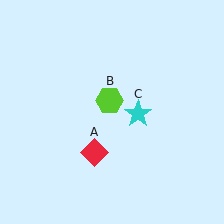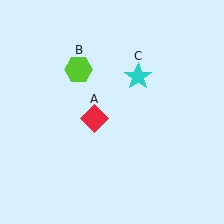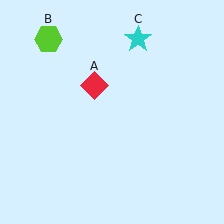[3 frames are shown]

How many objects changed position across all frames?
3 objects changed position: red diamond (object A), lime hexagon (object B), cyan star (object C).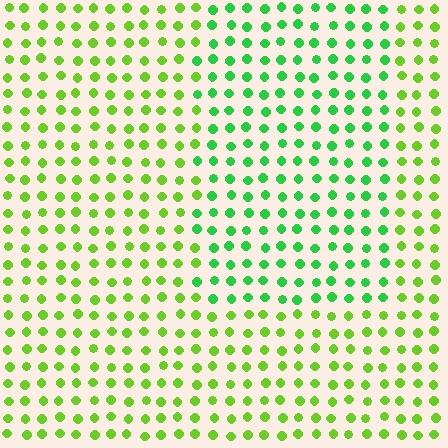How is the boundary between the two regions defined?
The boundary is defined purely by a slight shift in hue (about 34 degrees). Spacing, size, and orientation are identical on both sides.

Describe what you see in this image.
The image is filled with small lime elements in a uniform arrangement. A rectangle-shaped region is visible where the elements are tinted to a slightly different hue, forming a subtle color boundary.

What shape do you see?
I see a rectangle.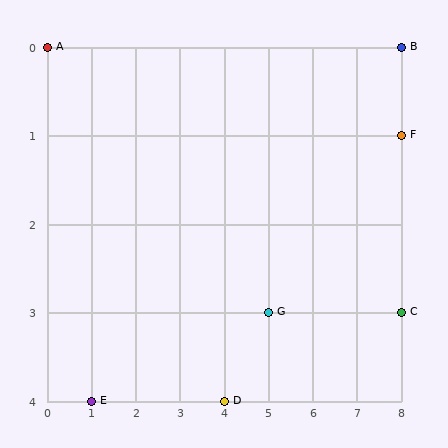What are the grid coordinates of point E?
Point E is at grid coordinates (1, 4).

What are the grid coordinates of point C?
Point C is at grid coordinates (8, 3).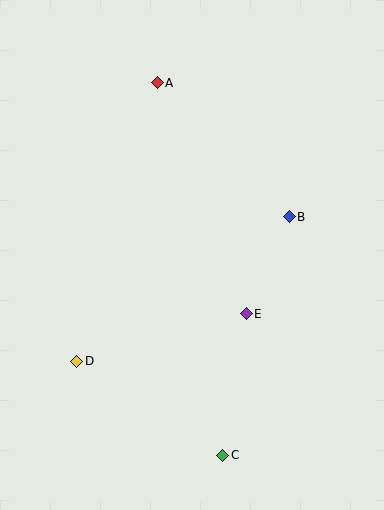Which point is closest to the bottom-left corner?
Point D is closest to the bottom-left corner.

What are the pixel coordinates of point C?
Point C is at (223, 455).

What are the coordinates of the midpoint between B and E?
The midpoint between B and E is at (268, 265).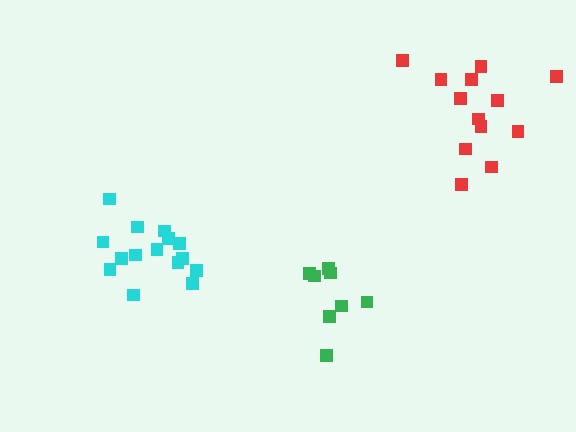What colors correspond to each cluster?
The clusters are colored: cyan, green, red.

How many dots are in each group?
Group 1: 15 dots, Group 2: 9 dots, Group 3: 13 dots (37 total).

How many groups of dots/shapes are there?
There are 3 groups.